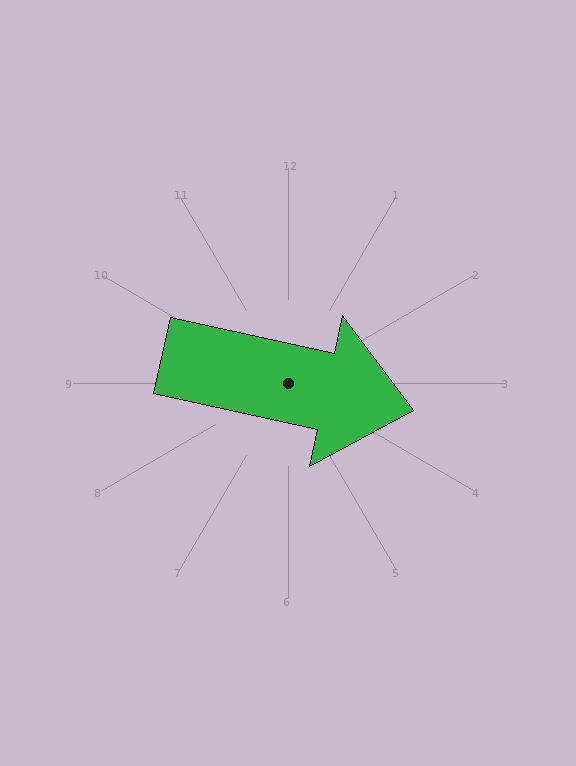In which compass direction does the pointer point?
East.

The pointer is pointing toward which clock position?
Roughly 3 o'clock.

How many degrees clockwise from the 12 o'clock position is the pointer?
Approximately 102 degrees.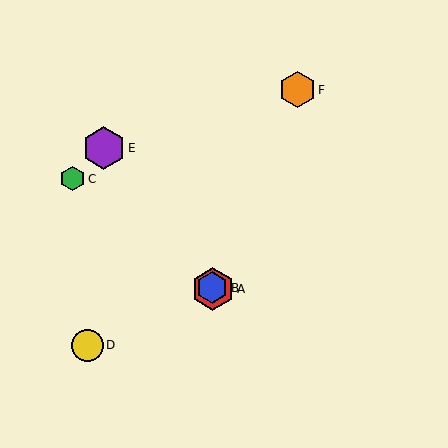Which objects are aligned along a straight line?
Objects A, B, E are aligned along a straight line.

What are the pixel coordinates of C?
Object C is at (72, 179).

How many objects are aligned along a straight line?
3 objects (A, B, E) are aligned along a straight line.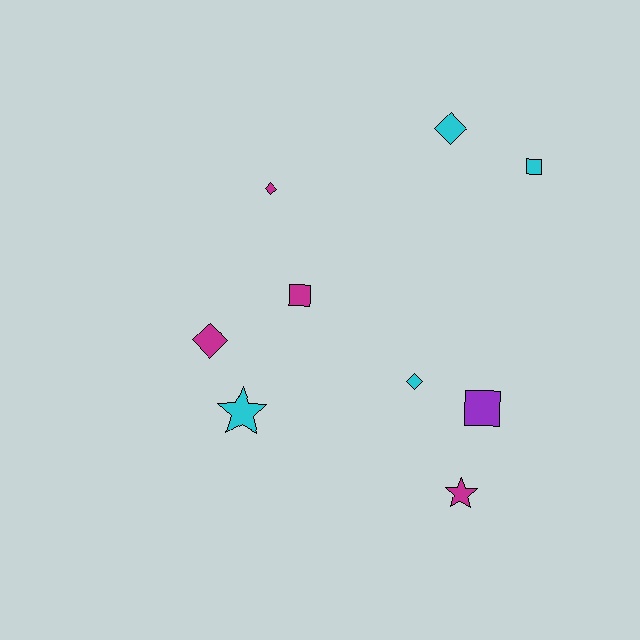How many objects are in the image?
There are 9 objects.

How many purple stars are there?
There are no purple stars.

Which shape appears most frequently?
Diamond, with 4 objects.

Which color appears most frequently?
Cyan, with 4 objects.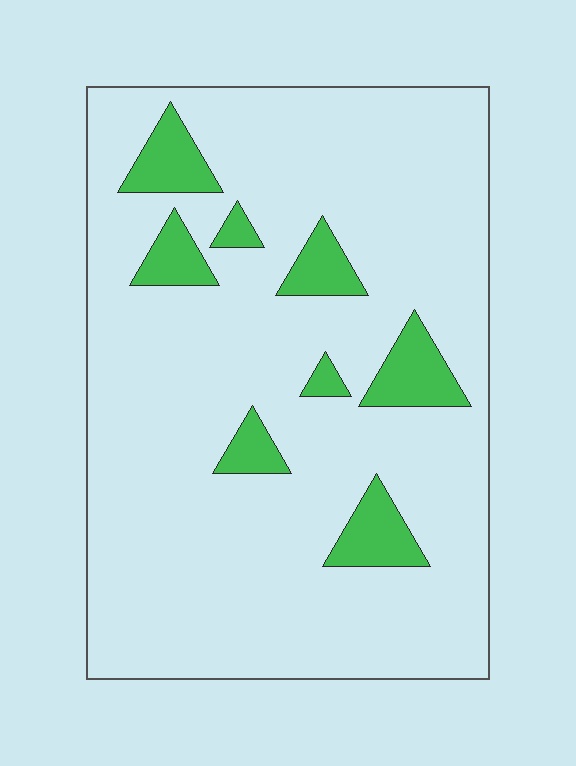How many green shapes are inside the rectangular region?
8.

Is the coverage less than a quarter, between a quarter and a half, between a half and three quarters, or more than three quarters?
Less than a quarter.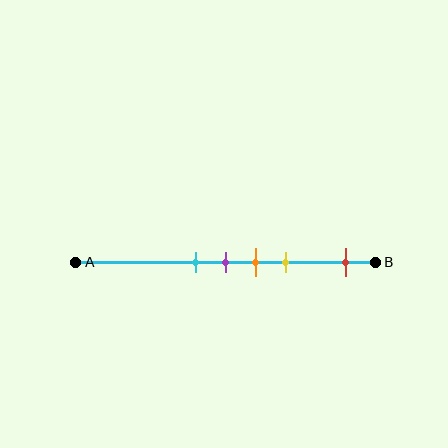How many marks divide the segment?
There are 5 marks dividing the segment.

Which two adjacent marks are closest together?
The cyan and purple marks are the closest adjacent pair.